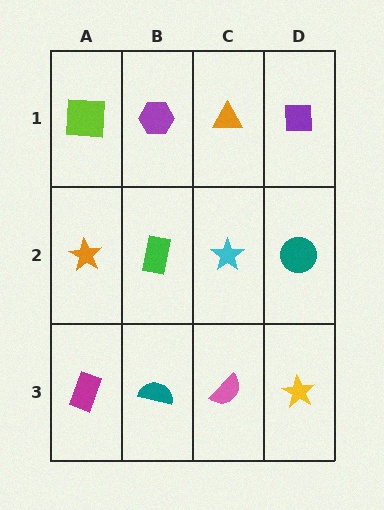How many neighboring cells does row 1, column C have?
3.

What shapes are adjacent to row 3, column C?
A cyan star (row 2, column C), a teal semicircle (row 3, column B), a yellow star (row 3, column D).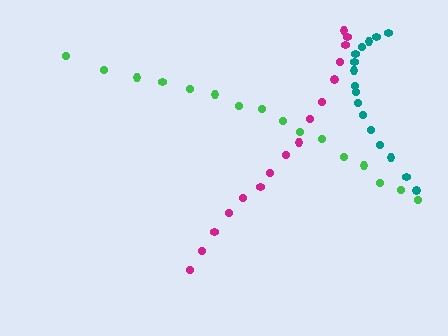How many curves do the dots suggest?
There are 3 distinct paths.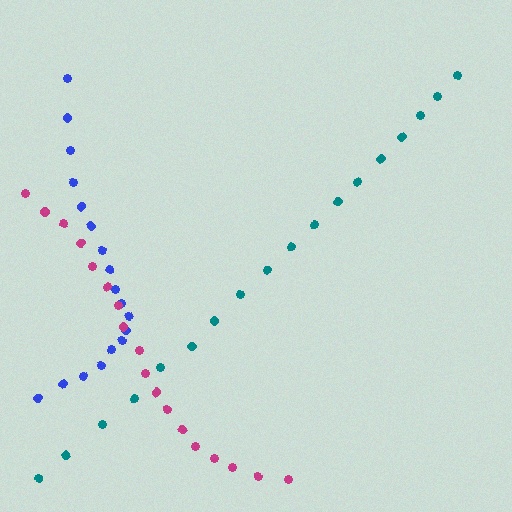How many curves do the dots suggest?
There are 3 distinct paths.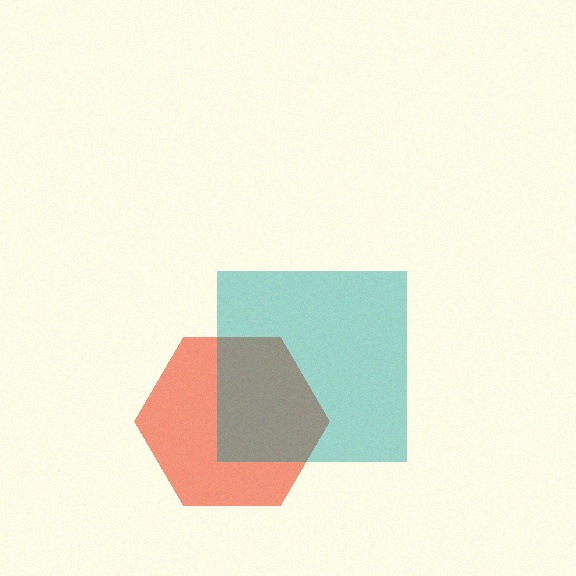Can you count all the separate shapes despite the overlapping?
Yes, there are 2 separate shapes.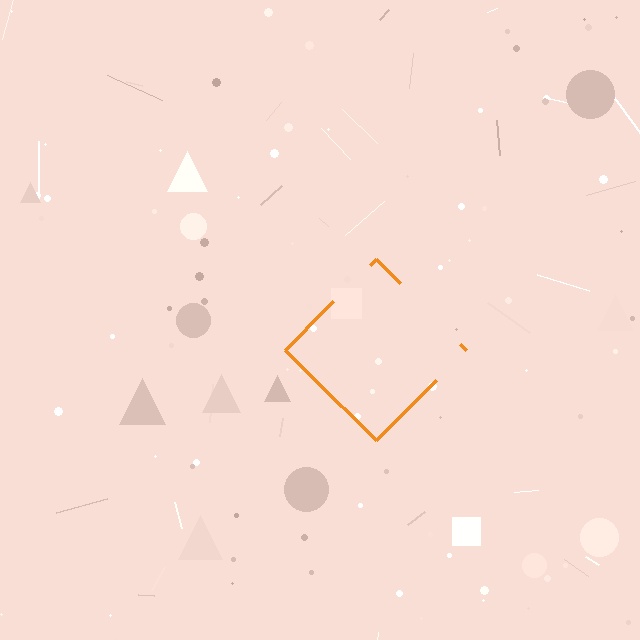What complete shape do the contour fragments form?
The contour fragments form a diamond.